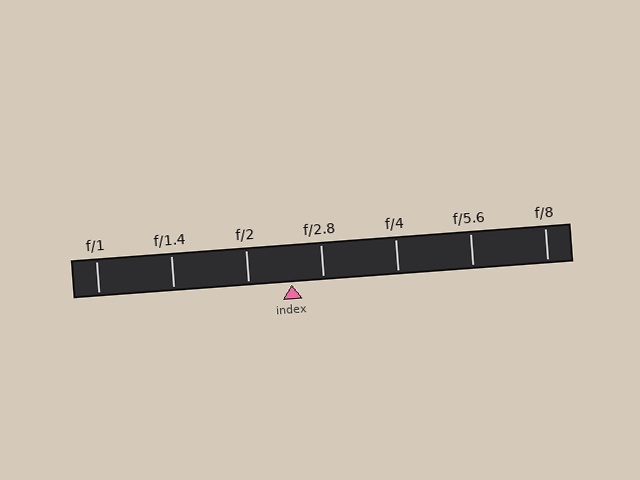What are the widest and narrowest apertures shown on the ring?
The widest aperture shown is f/1 and the narrowest is f/8.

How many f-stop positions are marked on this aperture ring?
There are 7 f-stop positions marked.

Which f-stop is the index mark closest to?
The index mark is closest to f/2.8.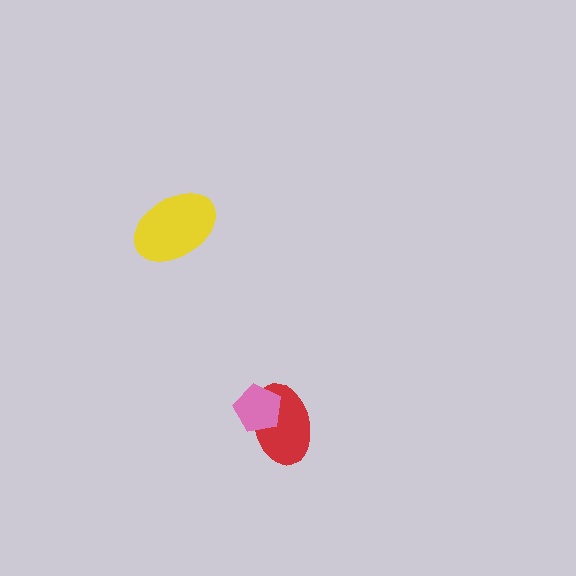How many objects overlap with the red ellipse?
1 object overlaps with the red ellipse.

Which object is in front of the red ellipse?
The pink pentagon is in front of the red ellipse.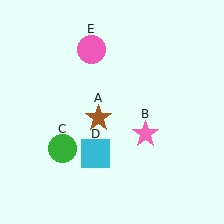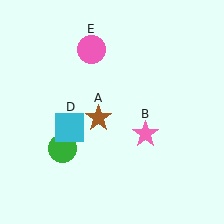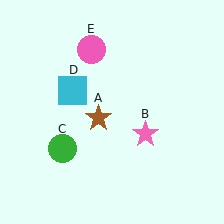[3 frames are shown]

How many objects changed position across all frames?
1 object changed position: cyan square (object D).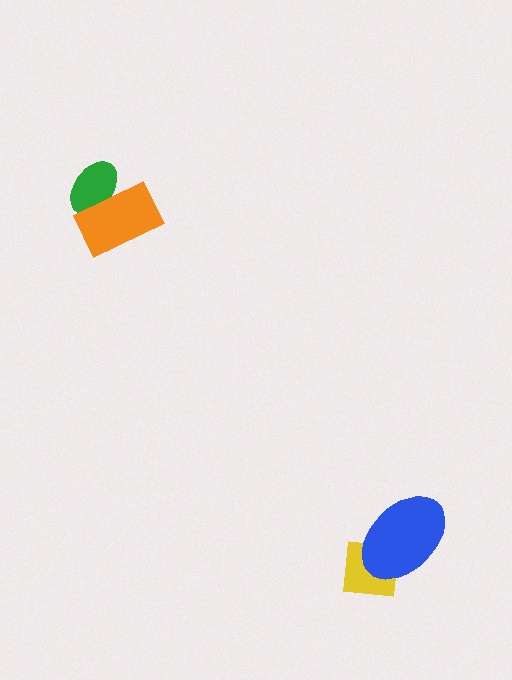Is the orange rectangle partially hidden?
No, no other shape covers it.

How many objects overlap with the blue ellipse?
1 object overlaps with the blue ellipse.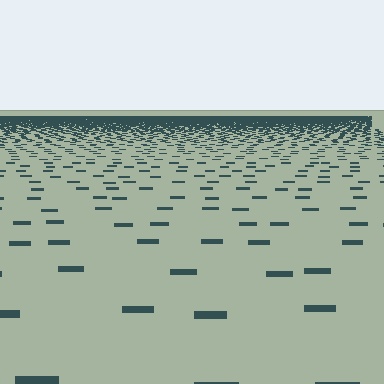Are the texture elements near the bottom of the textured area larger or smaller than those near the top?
Larger. Near the bottom, elements are closer to the viewer and appear at a bigger on-screen size.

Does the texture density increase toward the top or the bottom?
Density increases toward the top.